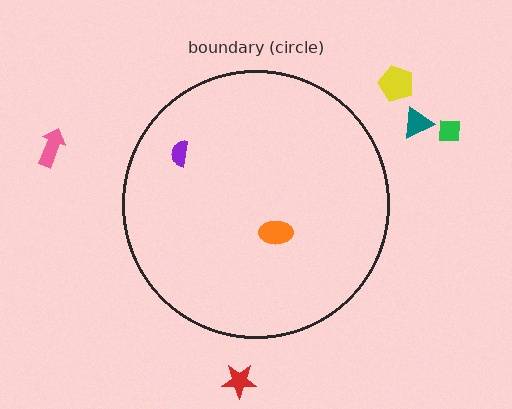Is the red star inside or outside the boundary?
Outside.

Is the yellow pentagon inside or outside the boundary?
Outside.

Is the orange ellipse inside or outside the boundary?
Inside.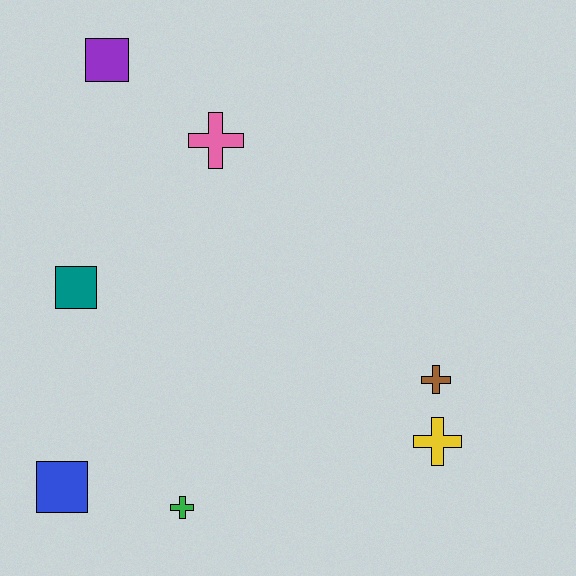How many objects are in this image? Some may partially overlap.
There are 7 objects.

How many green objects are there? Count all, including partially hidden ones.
There is 1 green object.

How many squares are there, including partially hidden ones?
There are 3 squares.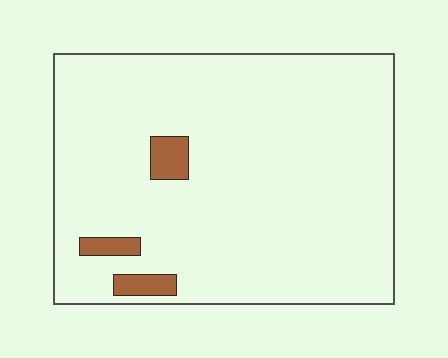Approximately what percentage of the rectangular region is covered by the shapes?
Approximately 5%.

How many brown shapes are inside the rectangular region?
3.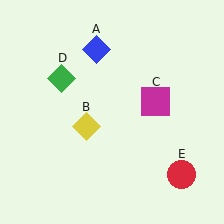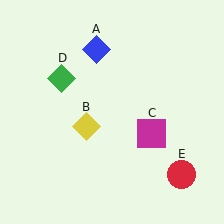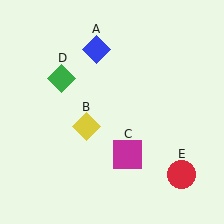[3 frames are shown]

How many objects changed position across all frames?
1 object changed position: magenta square (object C).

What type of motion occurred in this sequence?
The magenta square (object C) rotated clockwise around the center of the scene.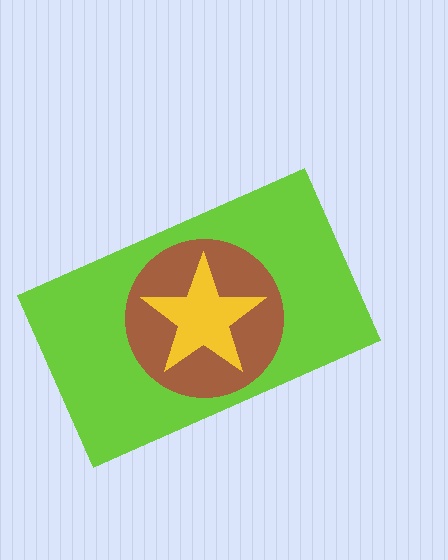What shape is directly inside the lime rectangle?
The brown circle.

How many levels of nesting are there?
3.